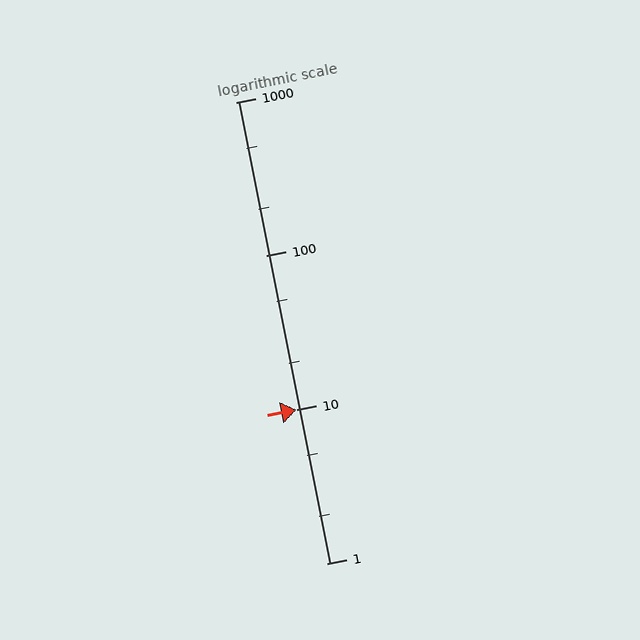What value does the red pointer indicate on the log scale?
The pointer indicates approximately 10.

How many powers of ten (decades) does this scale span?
The scale spans 3 decades, from 1 to 1000.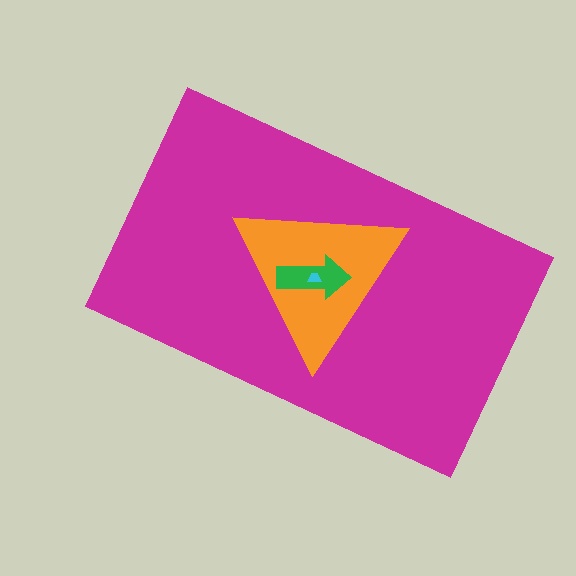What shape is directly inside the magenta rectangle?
The orange triangle.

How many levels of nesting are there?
4.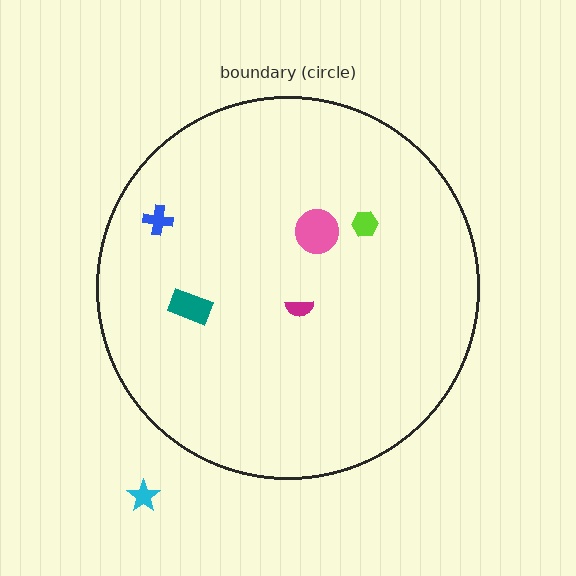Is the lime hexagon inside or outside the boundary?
Inside.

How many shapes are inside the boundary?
5 inside, 1 outside.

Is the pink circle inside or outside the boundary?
Inside.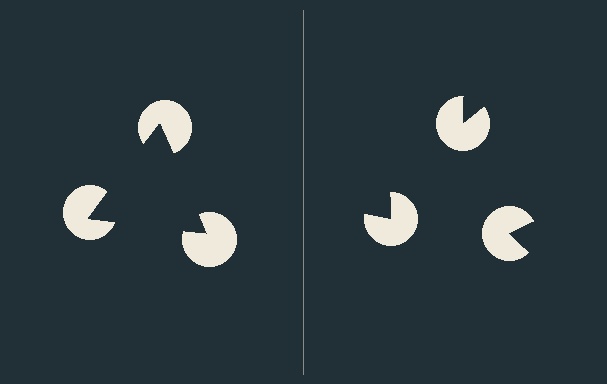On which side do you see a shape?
An illusory triangle appears on the left side. On the right side the wedge cuts are rotated, so no coherent shape forms.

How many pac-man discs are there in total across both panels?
6 — 3 on each side.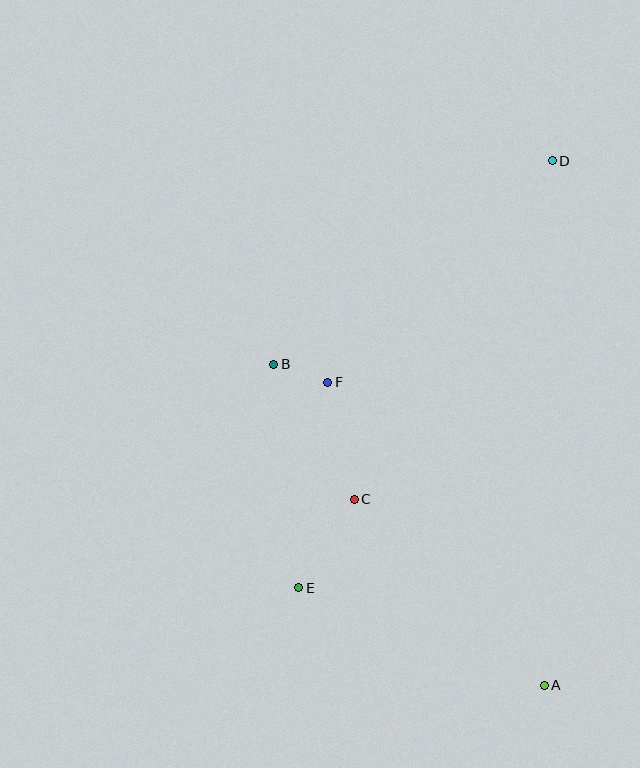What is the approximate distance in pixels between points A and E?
The distance between A and E is approximately 264 pixels.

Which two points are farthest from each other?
Points A and D are farthest from each other.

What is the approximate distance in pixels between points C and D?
The distance between C and D is approximately 392 pixels.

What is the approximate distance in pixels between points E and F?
The distance between E and F is approximately 207 pixels.